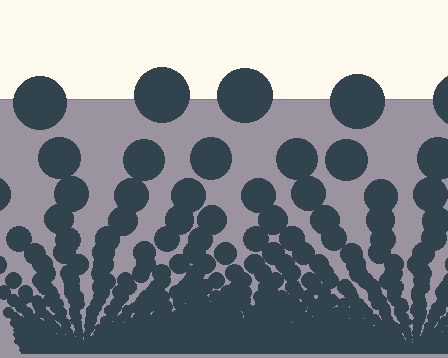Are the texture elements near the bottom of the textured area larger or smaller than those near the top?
Smaller. The gradient is inverted — elements near the bottom are smaller and denser.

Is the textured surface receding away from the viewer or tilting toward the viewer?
The surface appears to tilt toward the viewer. Texture elements get larger and sparser toward the top.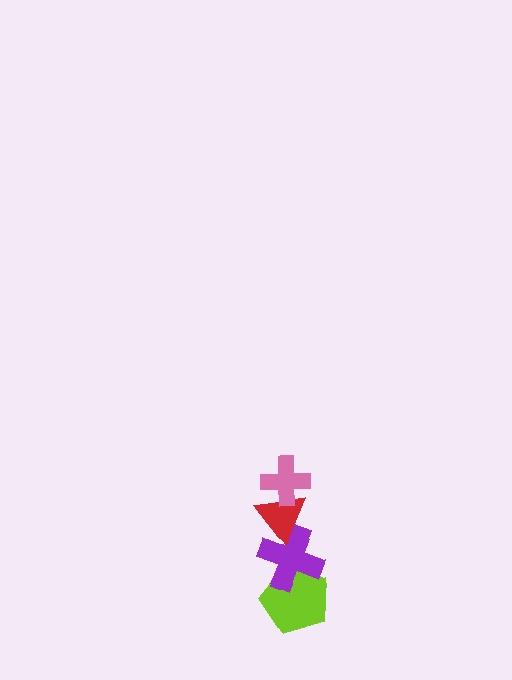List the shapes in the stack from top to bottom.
From top to bottom: the pink cross, the red triangle, the purple cross, the lime pentagon.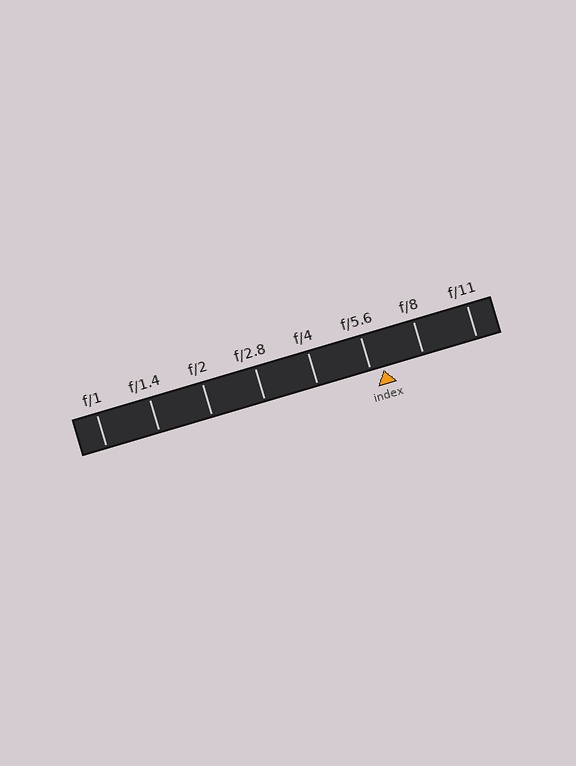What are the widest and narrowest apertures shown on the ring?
The widest aperture shown is f/1 and the narrowest is f/11.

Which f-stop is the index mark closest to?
The index mark is closest to f/5.6.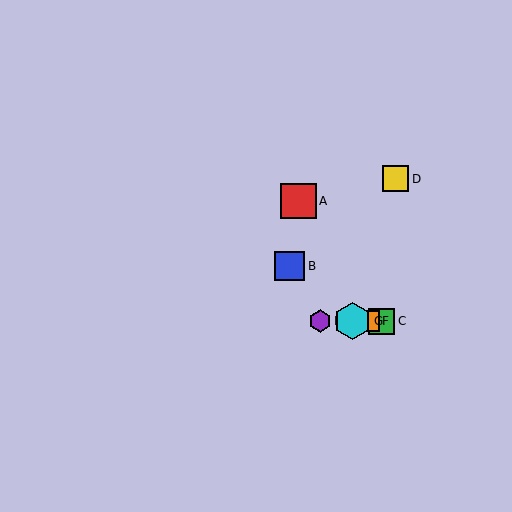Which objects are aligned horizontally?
Objects C, E, F, G are aligned horizontally.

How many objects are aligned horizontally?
4 objects (C, E, F, G) are aligned horizontally.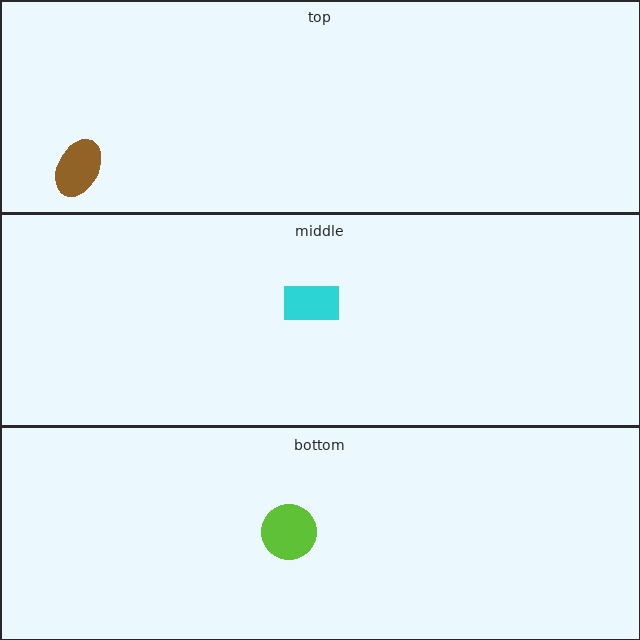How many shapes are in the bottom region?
1.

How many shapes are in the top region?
1.